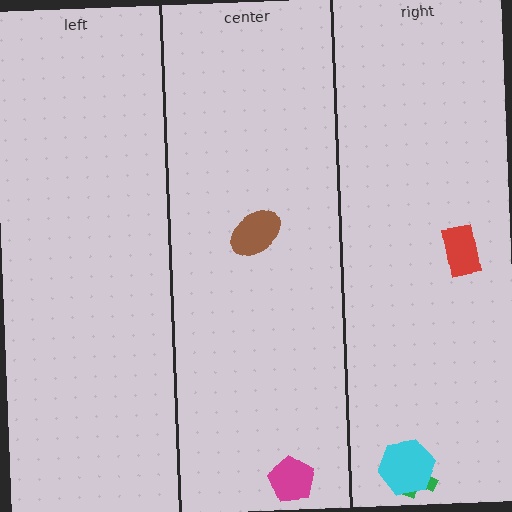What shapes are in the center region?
The brown ellipse, the magenta pentagon.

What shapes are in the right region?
The red rectangle, the green cross, the cyan hexagon.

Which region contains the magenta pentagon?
The center region.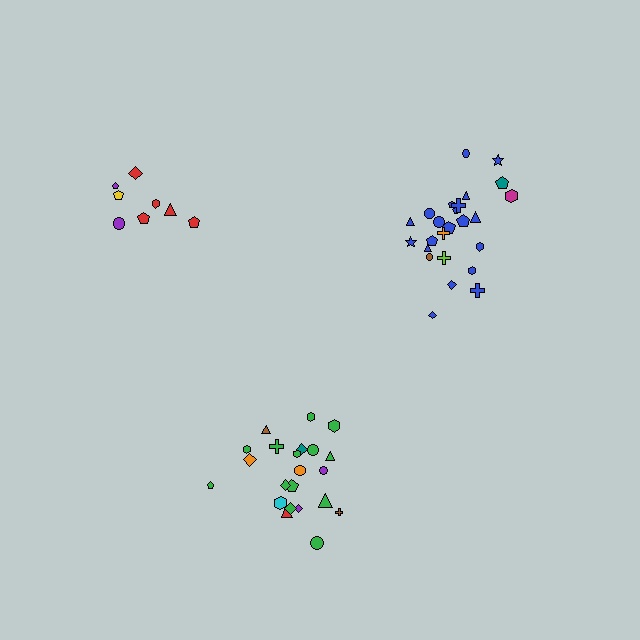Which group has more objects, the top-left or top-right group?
The top-right group.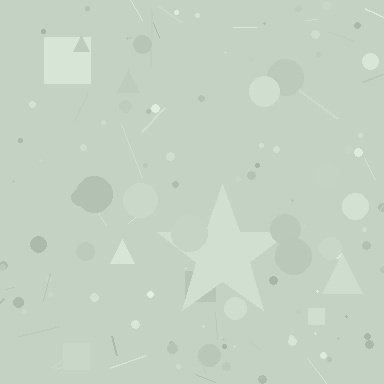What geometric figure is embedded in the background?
A star is embedded in the background.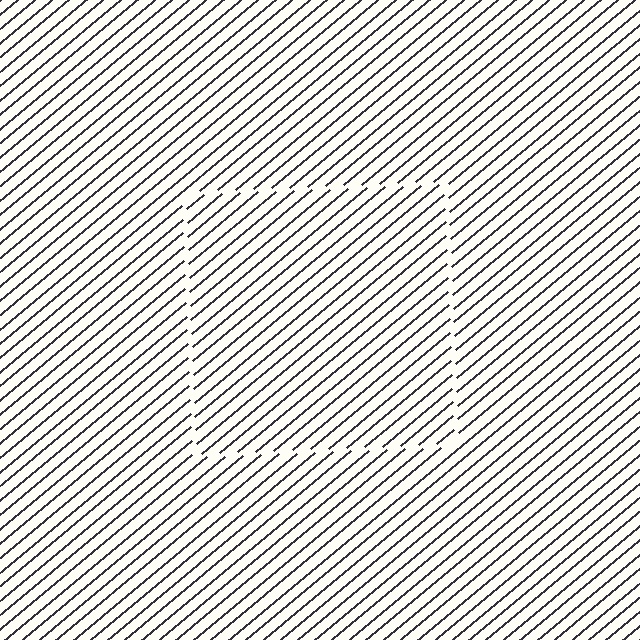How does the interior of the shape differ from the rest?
The interior of the shape contains the same grating, shifted by half a period — the contour is defined by the phase discontinuity where line-ends from the inner and outer gratings abut.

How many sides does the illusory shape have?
4 sides — the line-ends trace a square.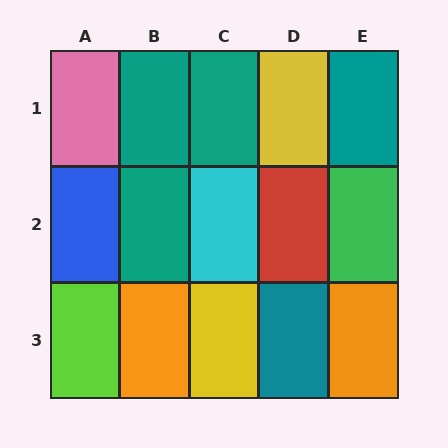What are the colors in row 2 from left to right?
Blue, teal, cyan, red, green.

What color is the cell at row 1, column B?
Teal.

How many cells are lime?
1 cell is lime.